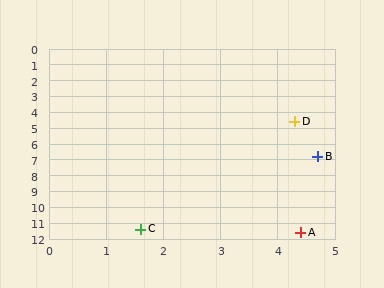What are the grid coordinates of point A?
Point A is at approximately (4.4, 11.6).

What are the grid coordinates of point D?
Point D is at approximately (4.3, 4.6).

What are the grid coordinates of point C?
Point C is at approximately (1.6, 11.4).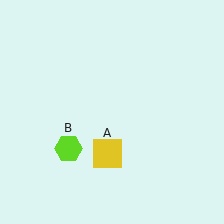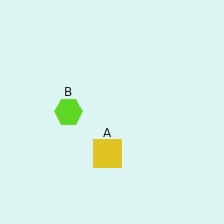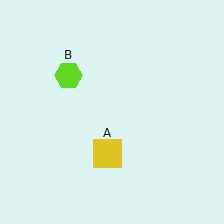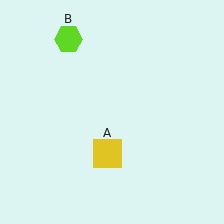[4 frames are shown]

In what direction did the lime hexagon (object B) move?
The lime hexagon (object B) moved up.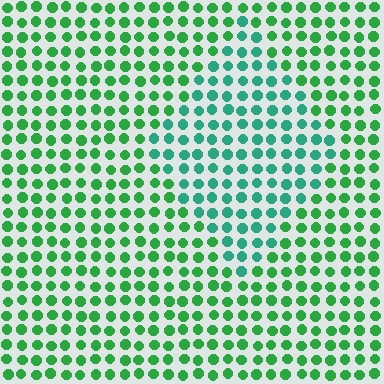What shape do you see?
I see a diamond.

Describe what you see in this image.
The image is filled with small green elements in a uniform arrangement. A diamond-shaped region is visible where the elements are tinted to a slightly different hue, forming a subtle color boundary.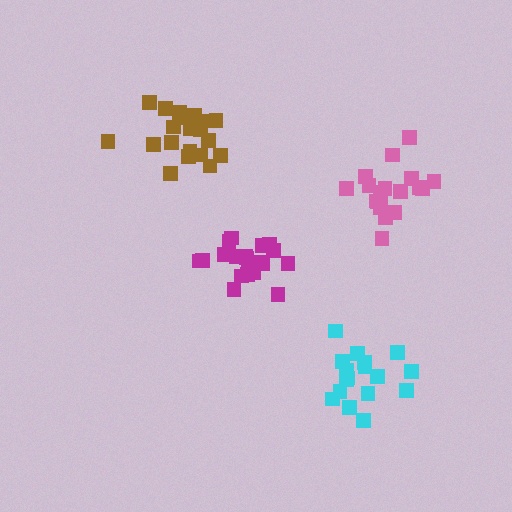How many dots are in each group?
Group 1: 17 dots, Group 2: 20 dots, Group 3: 18 dots, Group 4: 21 dots (76 total).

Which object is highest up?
The brown cluster is topmost.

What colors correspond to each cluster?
The clusters are colored: cyan, magenta, pink, brown.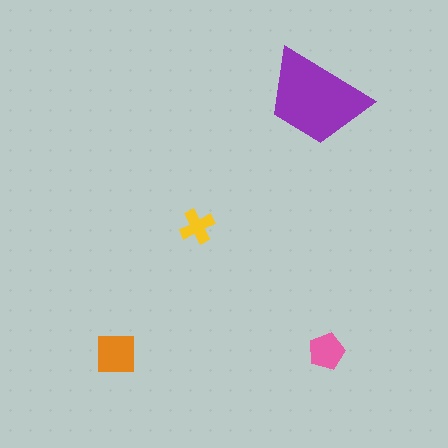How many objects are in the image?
There are 4 objects in the image.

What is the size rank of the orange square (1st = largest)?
2nd.